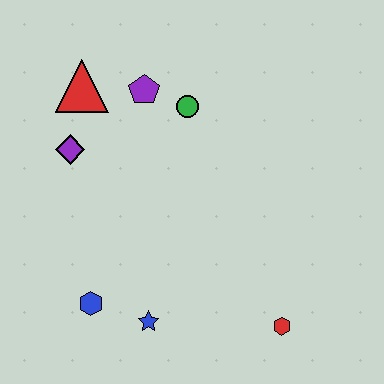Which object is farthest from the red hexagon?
The red triangle is farthest from the red hexagon.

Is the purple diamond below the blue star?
No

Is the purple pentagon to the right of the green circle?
No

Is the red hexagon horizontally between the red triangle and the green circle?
No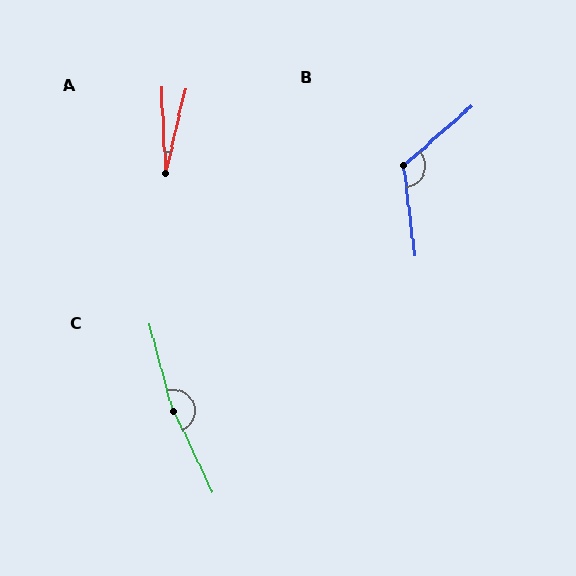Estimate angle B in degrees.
Approximately 124 degrees.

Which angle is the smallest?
A, at approximately 16 degrees.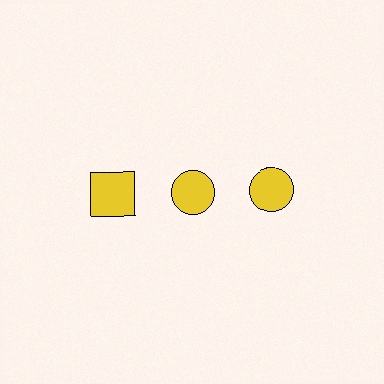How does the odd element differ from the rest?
It has a different shape: square instead of circle.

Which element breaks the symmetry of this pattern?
The yellow square in the top row, leftmost column breaks the symmetry. All other shapes are yellow circles.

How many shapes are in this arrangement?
There are 3 shapes arranged in a grid pattern.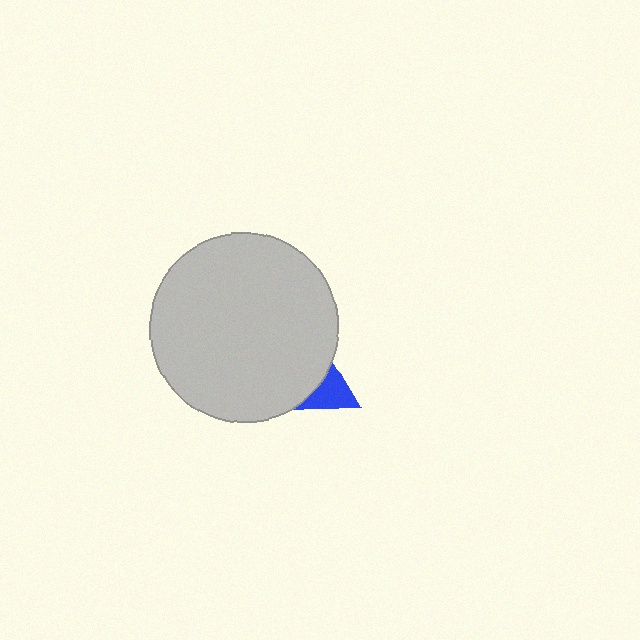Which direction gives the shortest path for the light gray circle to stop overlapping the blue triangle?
Moving left gives the shortest separation.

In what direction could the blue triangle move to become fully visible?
The blue triangle could move right. That would shift it out from behind the light gray circle entirely.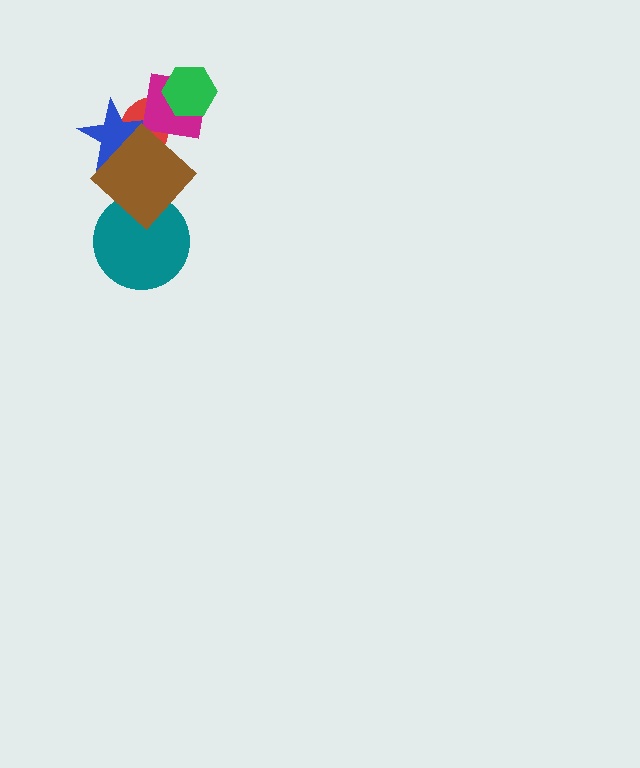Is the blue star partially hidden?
Yes, it is partially covered by another shape.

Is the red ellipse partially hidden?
Yes, it is partially covered by another shape.